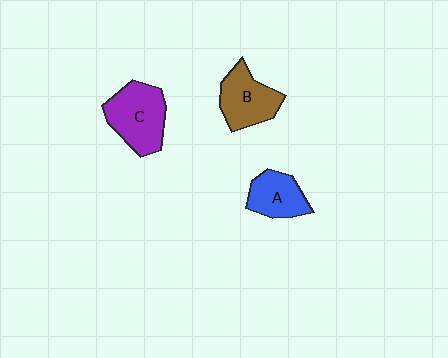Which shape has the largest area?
Shape C (purple).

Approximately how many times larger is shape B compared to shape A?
Approximately 1.2 times.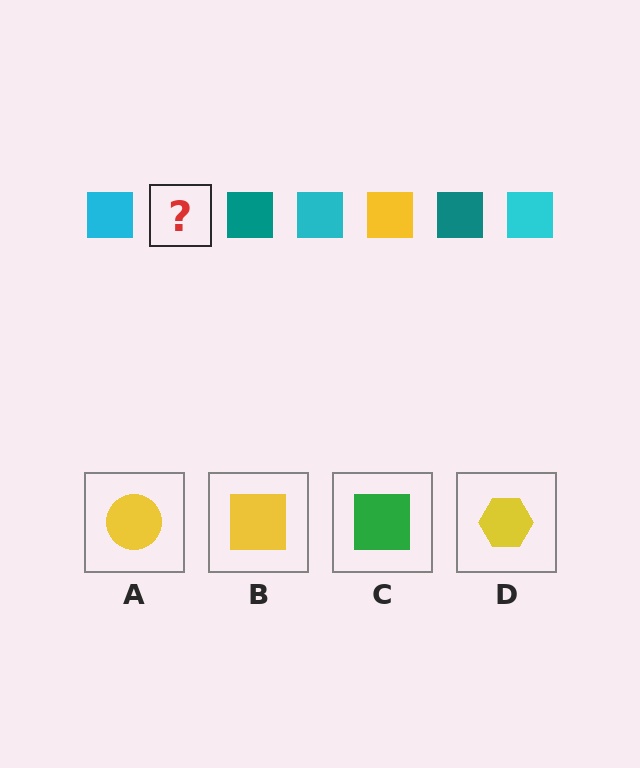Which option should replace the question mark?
Option B.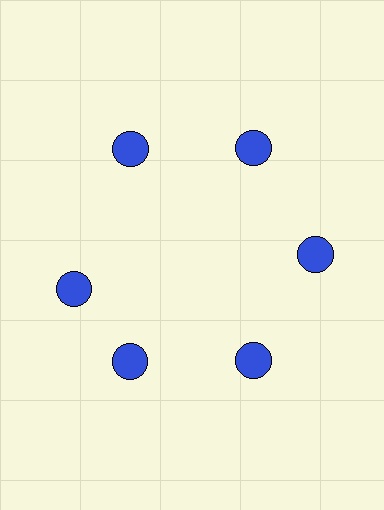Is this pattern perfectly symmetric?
No. The 6 blue circles are arranged in a ring, but one element near the 9 o'clock position is rotated out of alignment along the ring, breaking the 6-fold rotational symmetry.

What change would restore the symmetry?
The symmetry would be restored by rotating it back into even spacing with its neighbors so that all 6 circles sit at equal angles and equal distance from the center.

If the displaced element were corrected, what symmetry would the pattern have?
It would have 6-fold rotational symmetry — the pattern would map onto itself every 60 degrees.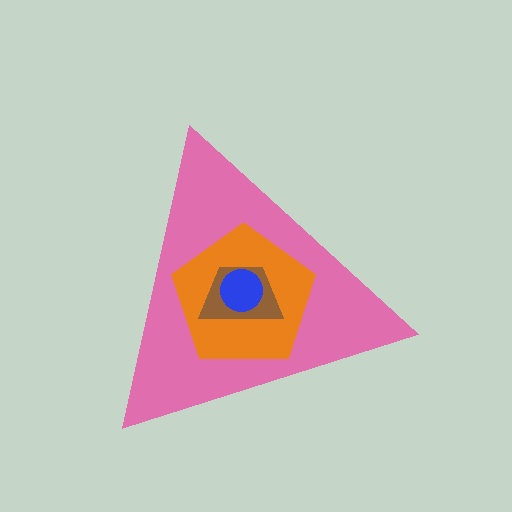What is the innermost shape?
The blue circle.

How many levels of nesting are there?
4.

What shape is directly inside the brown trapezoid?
The blue circle.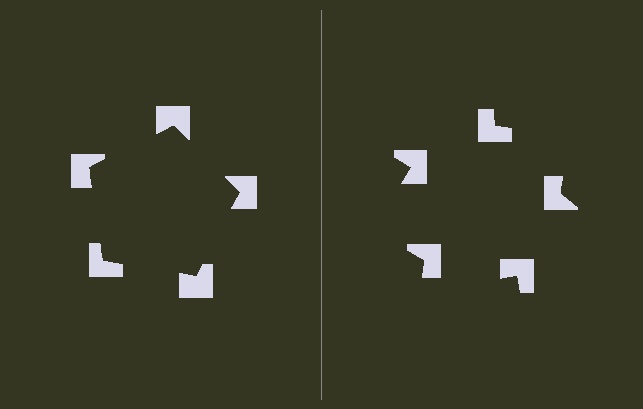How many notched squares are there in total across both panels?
10 — 5 on each side.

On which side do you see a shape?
An illusory pentagon appears on the left side. On the right side the wedge cuts are rotated, so no coherent shape forms.